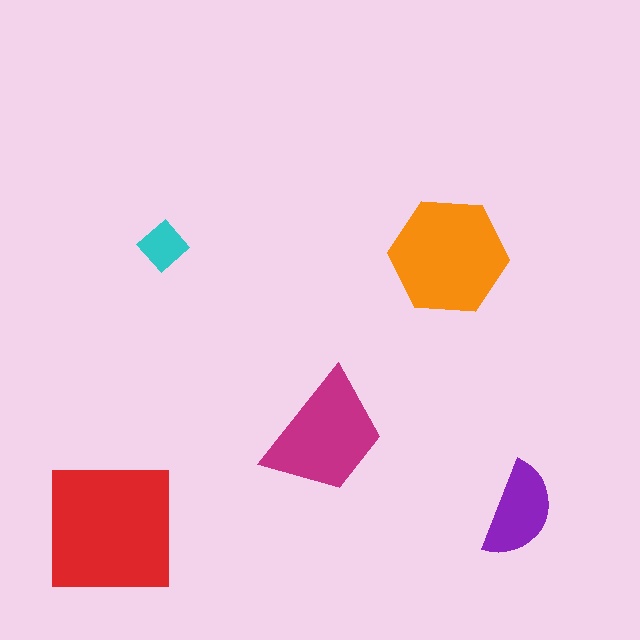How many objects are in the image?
There are 5 objects in the image.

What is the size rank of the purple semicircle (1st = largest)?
4th.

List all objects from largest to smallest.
The red square, the orange hexagon, the magenta trapezoid, the purple semicircle, the cyan diamond.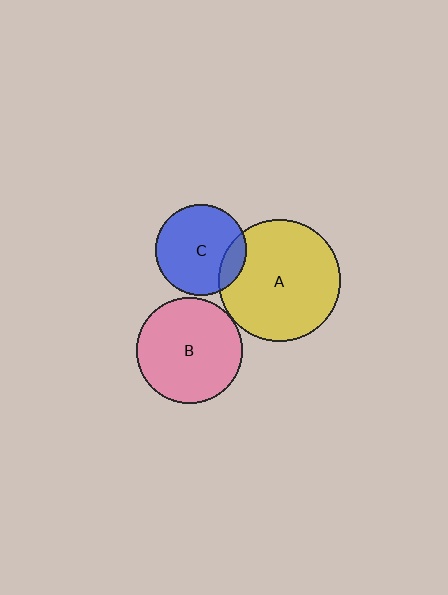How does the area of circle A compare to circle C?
Approximately 1.8 times.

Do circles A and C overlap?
Yes.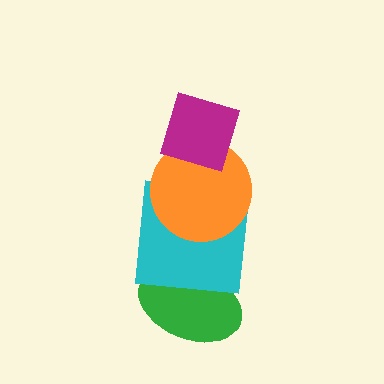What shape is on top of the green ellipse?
The cyan square is on top of the green ellipse.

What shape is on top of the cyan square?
The orange circle is on top of the cyan square.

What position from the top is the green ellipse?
The green ellipse is 4th from the top.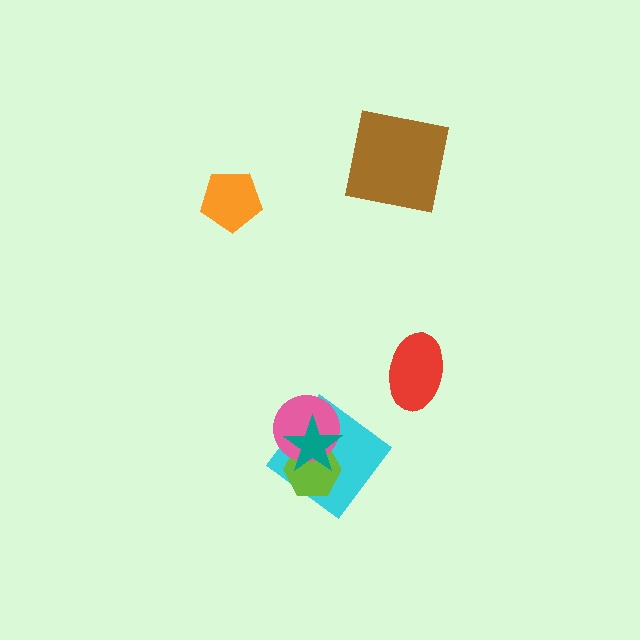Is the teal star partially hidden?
No, no other shape covers it.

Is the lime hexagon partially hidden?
Yes, it is partially covered by another shape.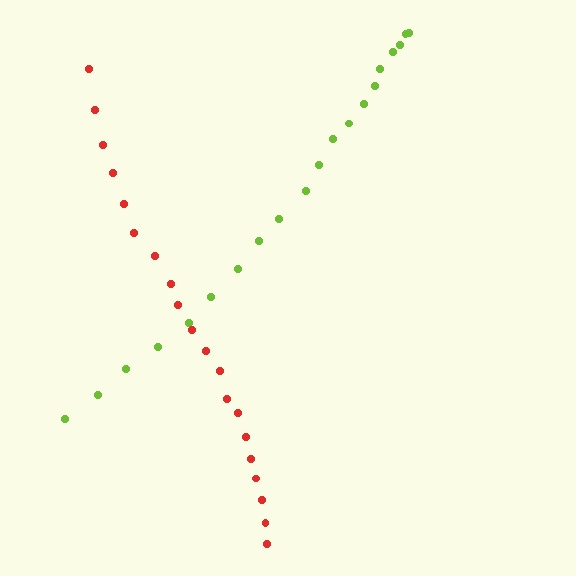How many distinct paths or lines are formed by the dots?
There are 2 distinct paths.